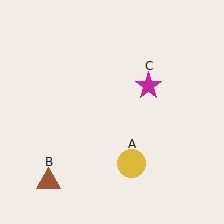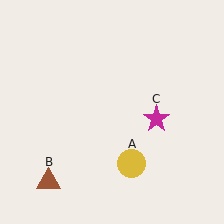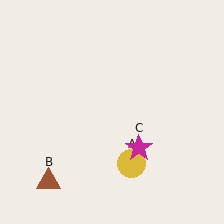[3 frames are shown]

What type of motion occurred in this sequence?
The magenta star (object C) rotated clockwise around the center of the scene.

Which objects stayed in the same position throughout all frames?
Yellow circle (object A) and brown triangle (object B) remained stationary.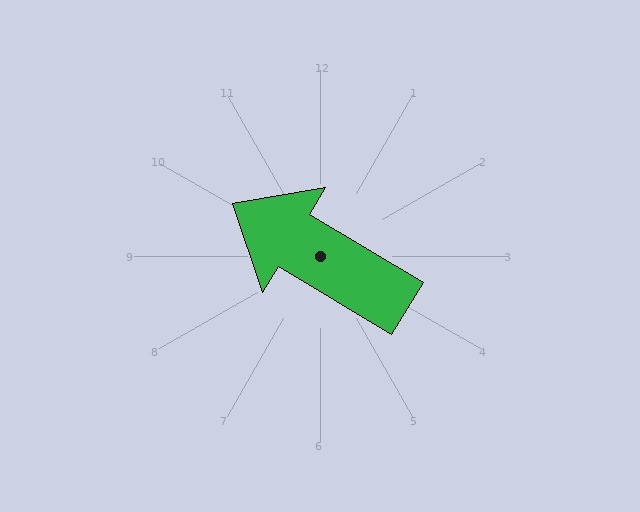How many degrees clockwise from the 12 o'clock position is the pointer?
Approximately 301 degrees.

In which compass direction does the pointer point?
Northwest.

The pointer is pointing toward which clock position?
Roughly 10 o'clock.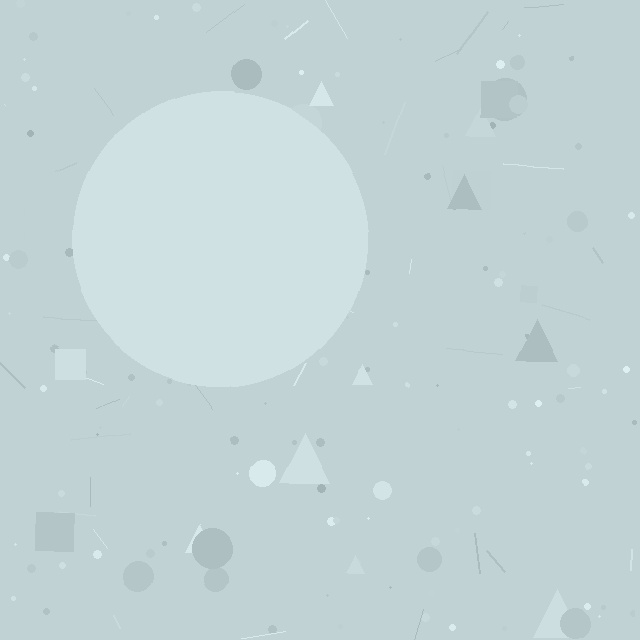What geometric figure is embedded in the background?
A circle is embedded in the background.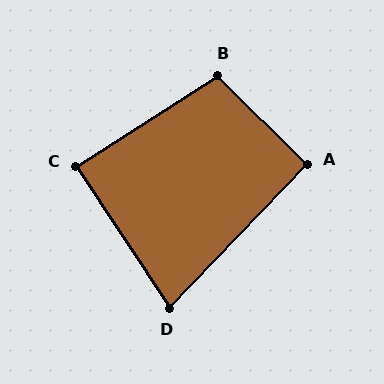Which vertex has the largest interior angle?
B, at approximately 103 degrees.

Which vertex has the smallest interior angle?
D, at approximately 77 degrees.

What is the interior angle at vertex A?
Approximately 91 degrees (approximately right).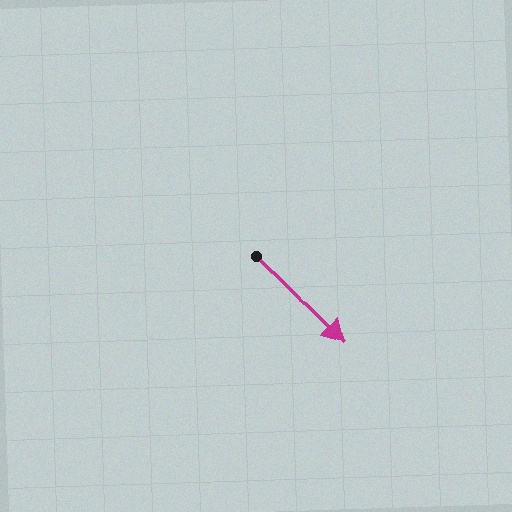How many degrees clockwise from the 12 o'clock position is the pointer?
Approximately 136 degrees.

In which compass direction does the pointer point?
Southeast.